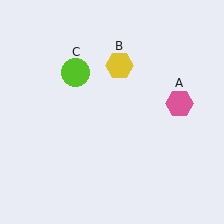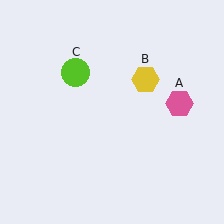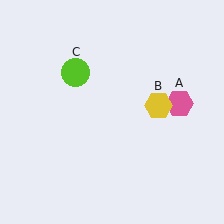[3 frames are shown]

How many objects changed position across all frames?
1 object changed position: yellow hexagon (object B).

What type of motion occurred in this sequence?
The yellow hexagon (object B) rotated clockwise around the center of the scene.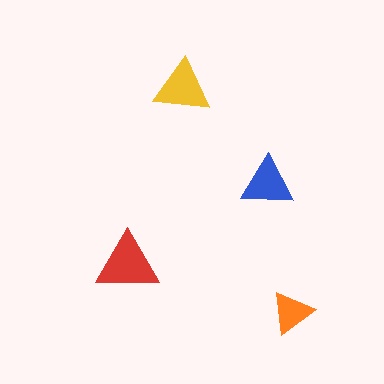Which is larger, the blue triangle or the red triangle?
The red one.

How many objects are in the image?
There are 4 objects in the image.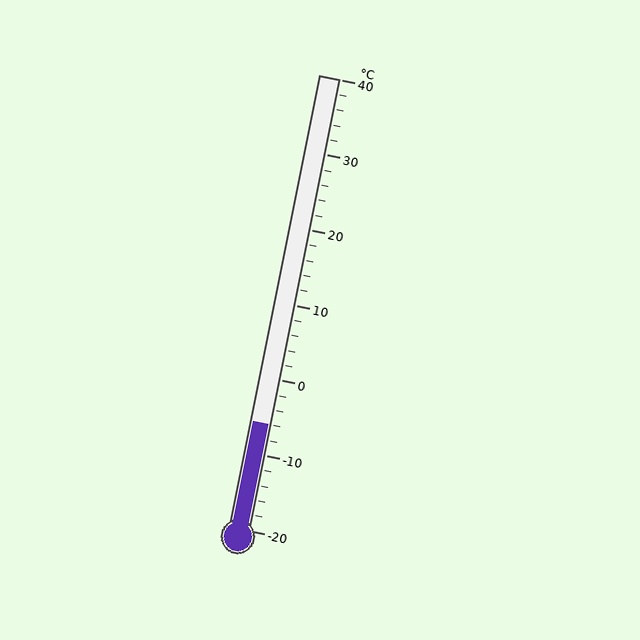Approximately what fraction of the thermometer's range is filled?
The thermometer is filled to approximately 25% of its range.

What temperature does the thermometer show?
The thermometer shows approximately -6°C.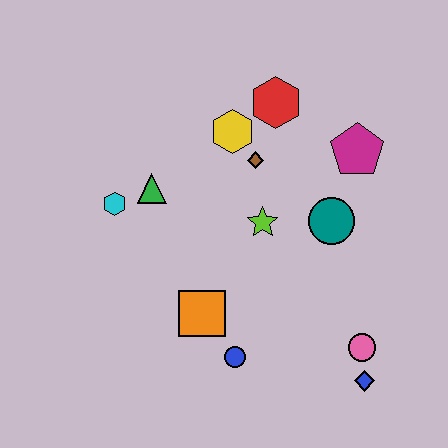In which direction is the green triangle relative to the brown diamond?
The green triangle is to the left of the brown diamond.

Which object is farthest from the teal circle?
The cyan hexagon is farthest from the teal circle.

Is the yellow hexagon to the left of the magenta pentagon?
Yes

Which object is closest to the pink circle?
The blue diamond is closest to the pink circle.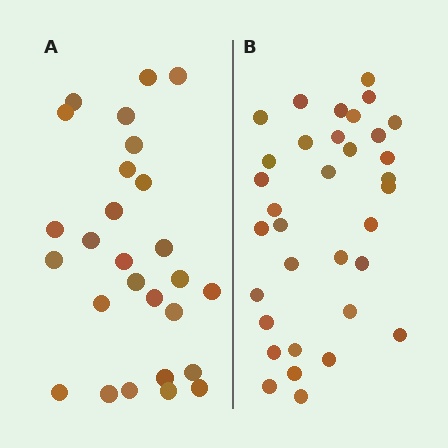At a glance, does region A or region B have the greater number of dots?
Region B (the right region) has more dots.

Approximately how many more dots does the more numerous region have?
Region B has roughly 8 or so more dots than region A.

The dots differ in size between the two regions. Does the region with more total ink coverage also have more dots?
No. Region A has more total ink coverage because its dots are larger, but region B actually contains more individual dots. Total area can be misleading — the number of items is what matters here.